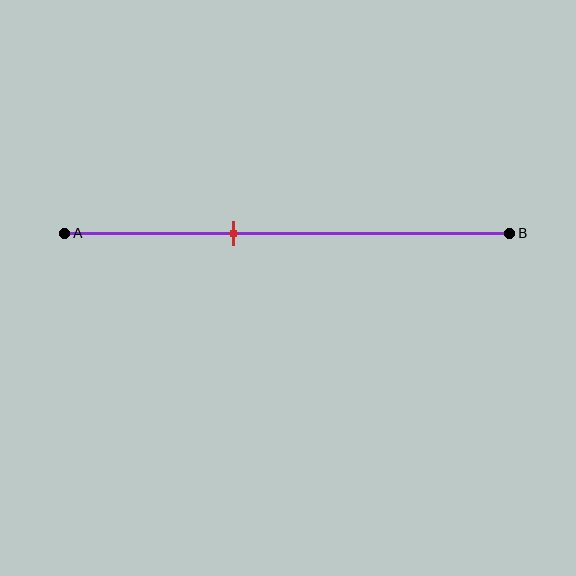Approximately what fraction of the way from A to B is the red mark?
The red mark is approximately 40% of the way from A to B.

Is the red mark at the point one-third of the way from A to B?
No, the mark is at about 40% from A, not at the 33% one-third point.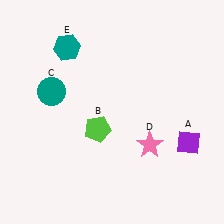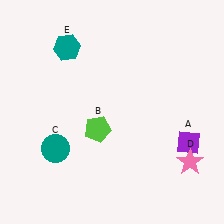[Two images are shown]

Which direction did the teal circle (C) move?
The teal circle (C) moved down.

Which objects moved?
The objects that moved are: the teal circle (C), the pink star (D).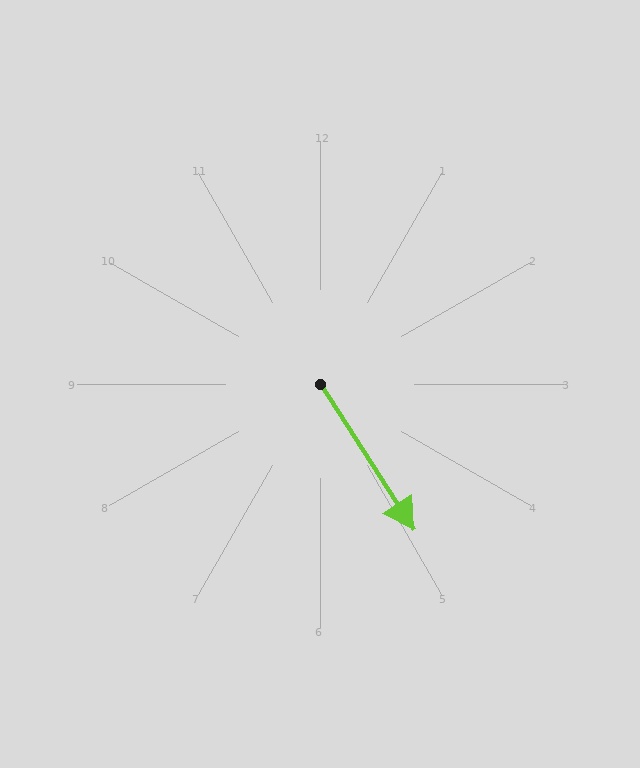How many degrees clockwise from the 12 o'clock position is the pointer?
Approximately 147 degrees.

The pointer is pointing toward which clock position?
Roughly 5 o'clock.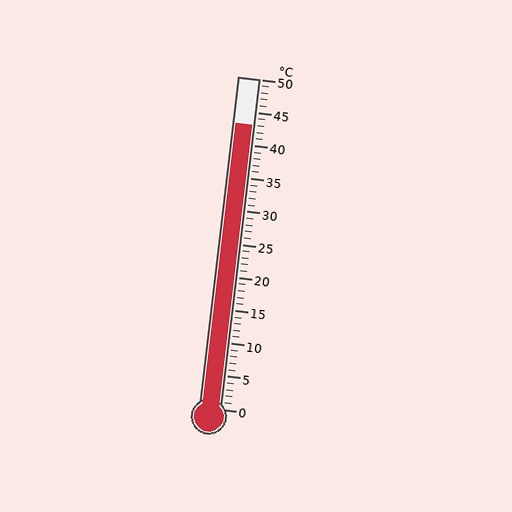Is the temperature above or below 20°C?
The temperature is above 20°C.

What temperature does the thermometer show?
The thermometer shows approximately 43°C.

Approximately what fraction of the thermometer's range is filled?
The thermometer is filled to approximately 85% of its range.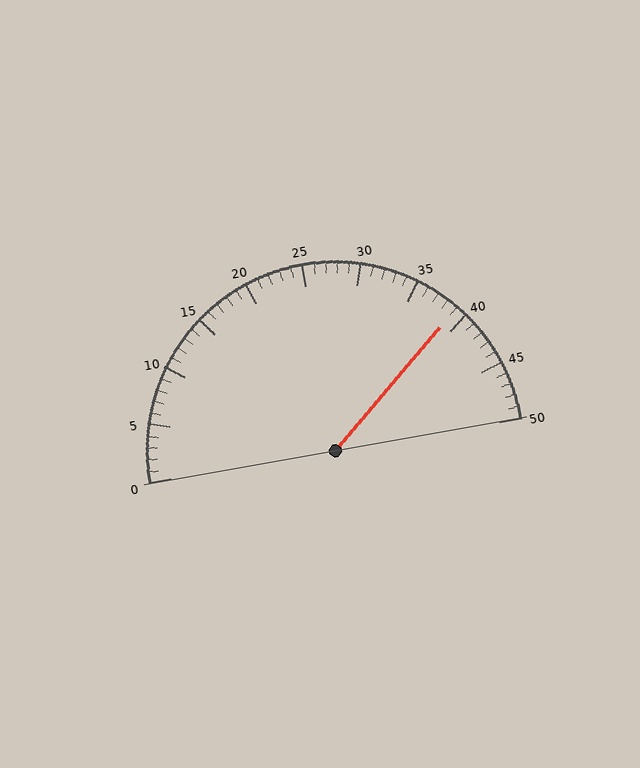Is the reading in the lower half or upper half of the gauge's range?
The reading is in the upper half of the range (0 to 50).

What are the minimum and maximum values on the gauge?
The gauge ranges from 0 to 50.